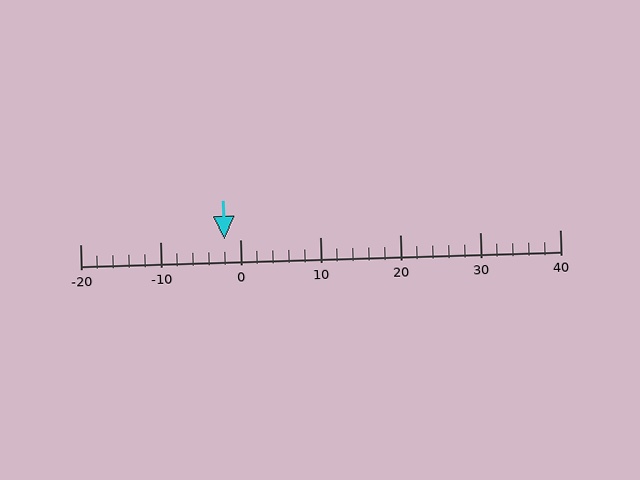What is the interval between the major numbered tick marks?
The major tick marks are spaced 10 units apart.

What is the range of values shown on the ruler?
The ruler shows values from -20 to 40.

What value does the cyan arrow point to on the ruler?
The cyan arrow points to approximately -2.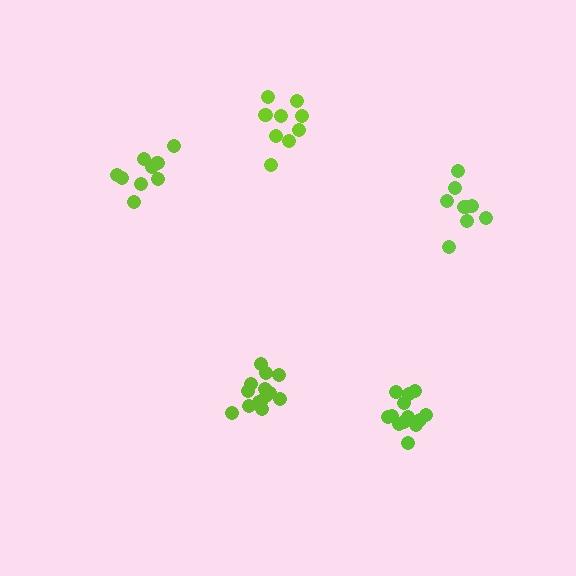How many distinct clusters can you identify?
There are 5 distinct clusters.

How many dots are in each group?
Group 1: 14 dots, Group 2: 10 dots, Group 3: 13 dots, Group 4: 9 dots, Group 5: 10 dots (56 total).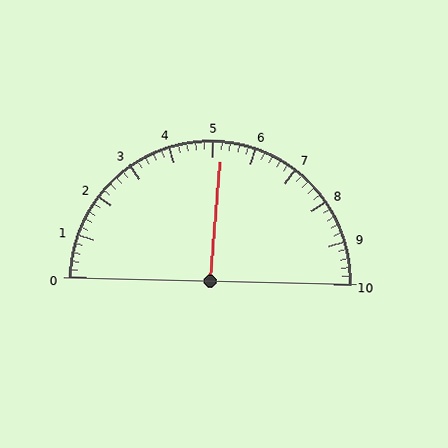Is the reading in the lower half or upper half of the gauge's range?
The reading is in the upper half of the range (0 to 10).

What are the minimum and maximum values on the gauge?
The gauge ranges from 0 to 10.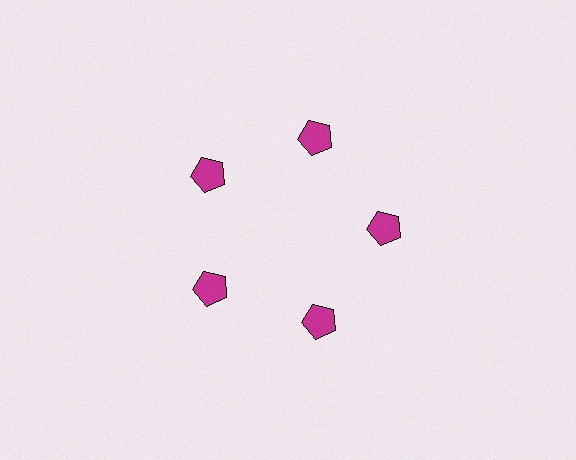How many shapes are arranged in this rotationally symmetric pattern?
There are 5 shapes, arranged in 5 groups of 1.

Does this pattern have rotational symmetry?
Yes, this pattern has 5-fold rotational symmetry. It looks the same after rotating 72 degrees around the center.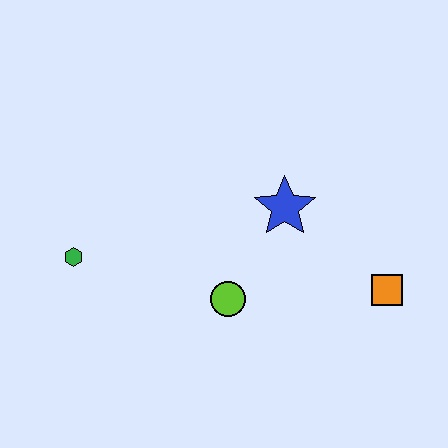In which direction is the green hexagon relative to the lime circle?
The green hexagon is to the left of the lime circle.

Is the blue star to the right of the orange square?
No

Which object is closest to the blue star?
The lime circle is closest to the blue star.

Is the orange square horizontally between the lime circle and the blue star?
No